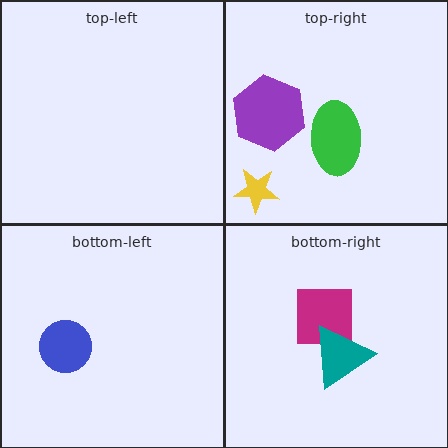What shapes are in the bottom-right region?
The magenta square, the teal triangle.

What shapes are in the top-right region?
The green ellipse, the purple hexagon, the yellow star.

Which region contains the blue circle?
The bottom-left region.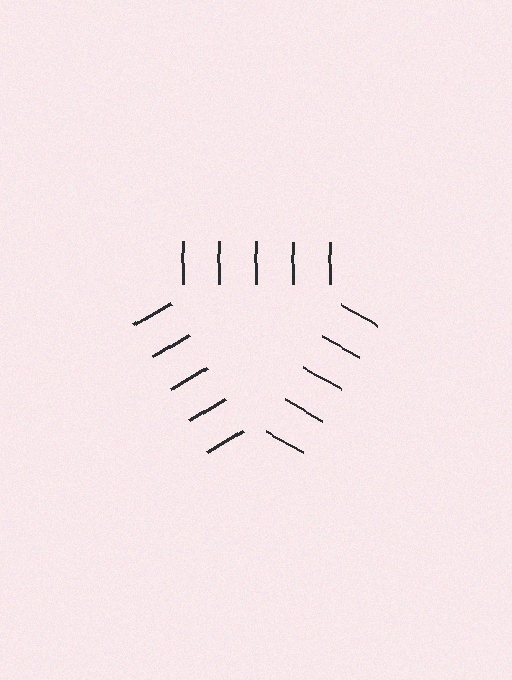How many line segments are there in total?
15 — 5 along each of the 3 edges.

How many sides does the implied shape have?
3 sides — the line-ends trace a triangle.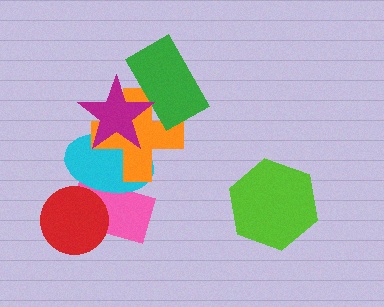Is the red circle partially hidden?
No, no other shape covers it.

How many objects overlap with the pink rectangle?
2 objects overlap with the pink rectangle.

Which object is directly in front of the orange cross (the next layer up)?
The green rectangle is directly in front of the orange cross.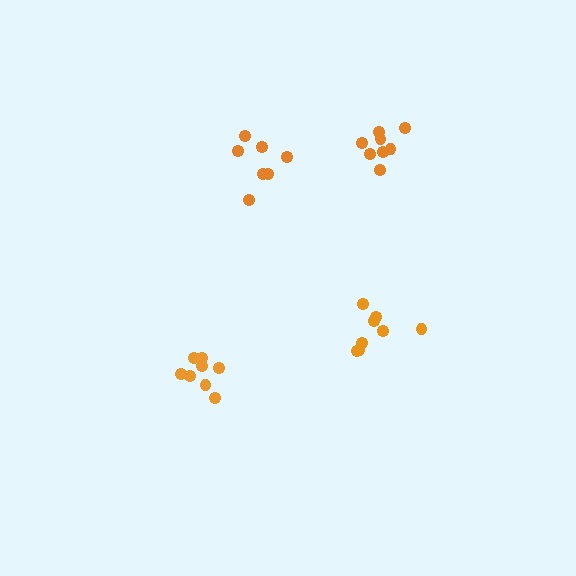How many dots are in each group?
Group 1: 7 dots, Group 2: 8 dots, Group 3: 8 dots, Group 4: 8 dots (31 total).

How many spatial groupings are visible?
There are 4 spatial groupings.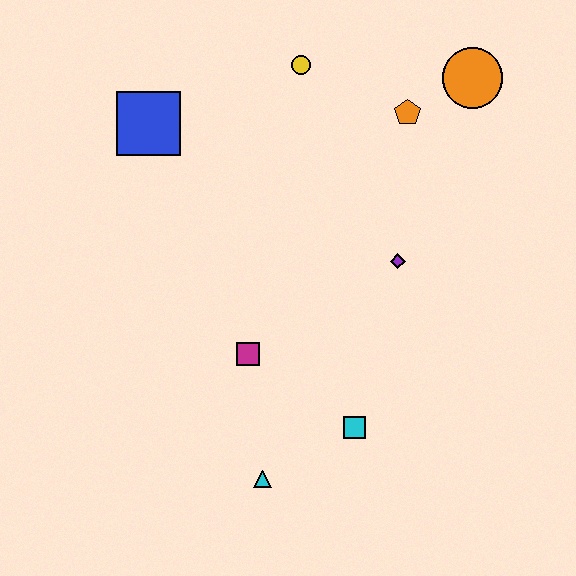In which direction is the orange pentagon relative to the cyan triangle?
The orange pentagon is above the cyan triangle.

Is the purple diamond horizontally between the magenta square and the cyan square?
No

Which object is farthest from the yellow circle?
The cyan triangle is farthest from the yellow circle.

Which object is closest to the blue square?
The yellow circle is closest to the blue square.